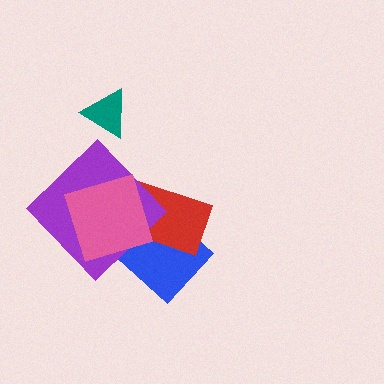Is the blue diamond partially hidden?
Yes, it is partially covered by another shape.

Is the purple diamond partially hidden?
Yes, it is partially covered by another shape.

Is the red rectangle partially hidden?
Yes, it is partially covered by another shape.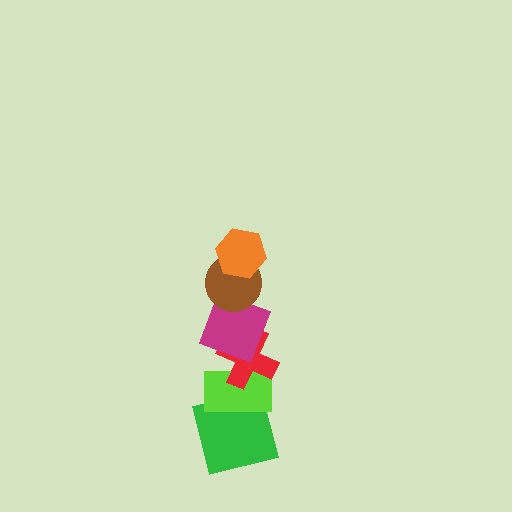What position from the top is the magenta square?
The magenta square is 3rd from the top.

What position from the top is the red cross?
The red cross is 4th from the top.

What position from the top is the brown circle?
The brown circle is 2nd from the top.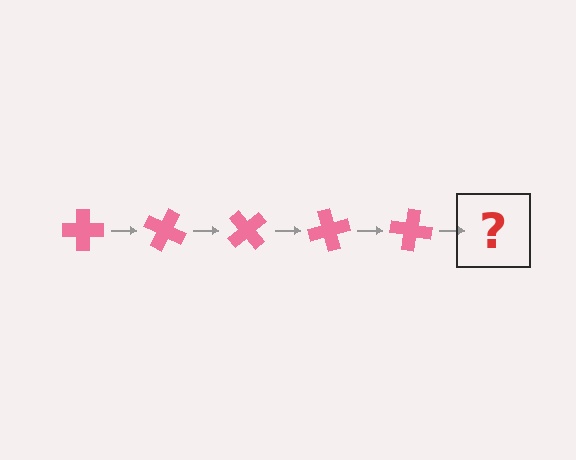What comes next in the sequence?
The next element should be a pink cross rotated 125 degrees.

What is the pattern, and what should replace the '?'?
The pattern is that the cross rotates 25 degrees each step. The '?' should be a pink cross rotated 125 degrees.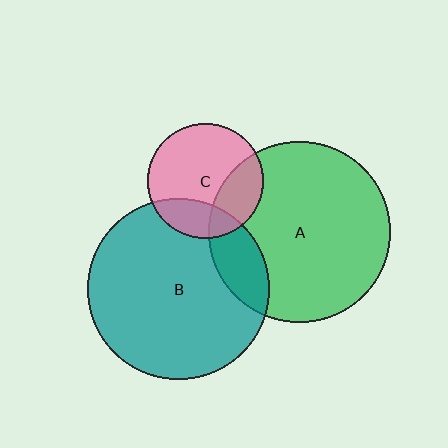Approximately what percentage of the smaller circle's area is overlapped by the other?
Approximately 15%.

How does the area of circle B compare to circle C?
Approximately 2.5 times.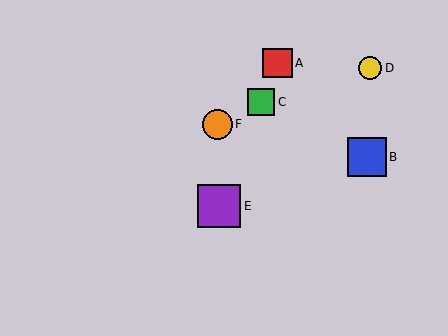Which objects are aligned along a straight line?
Objects A, C, E are aligned along a straight line.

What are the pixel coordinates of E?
Object E is at (219, 206).